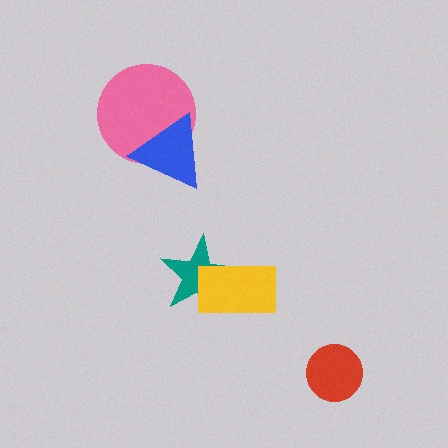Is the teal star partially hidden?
Yes, it is partially covered by another shape.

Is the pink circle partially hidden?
Yes, it is partially covered by another shape.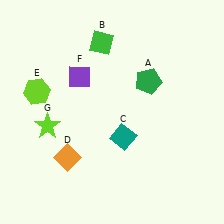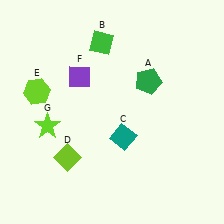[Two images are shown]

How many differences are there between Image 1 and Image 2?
There is 1 difference between the two images.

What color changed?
The diamond (D) changed from orange in Image 1 to lime in Image 2.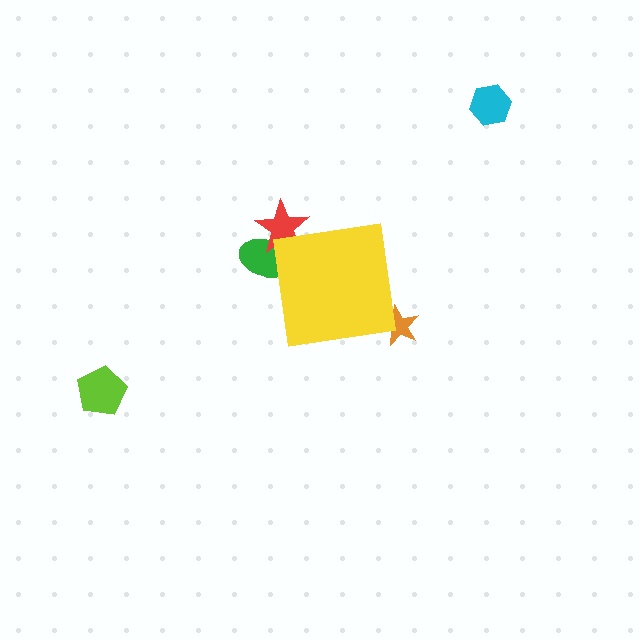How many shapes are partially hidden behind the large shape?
3 shapes are partially hidden.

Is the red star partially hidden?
Yes, the red star is partially hidden behind the yellow square.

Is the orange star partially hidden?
Yes, the orange star is partially hidden behind the yellow square.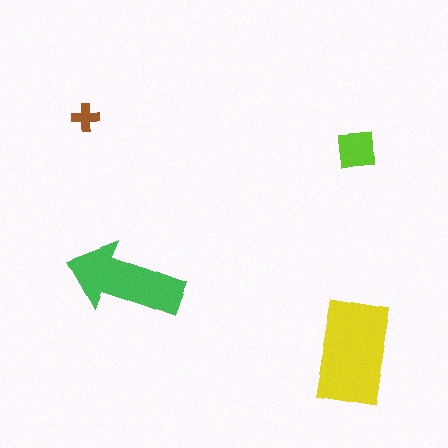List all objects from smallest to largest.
The brown cross, the lime square, the green arrow, the yellow rectangle.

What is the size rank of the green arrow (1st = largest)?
2nd.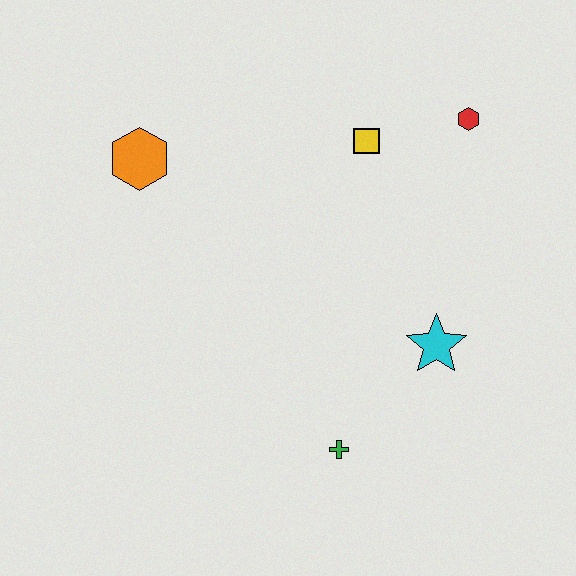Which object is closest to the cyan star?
The green cross is closest to the cyan star.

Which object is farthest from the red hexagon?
The green cross is farthest from the red hexagon.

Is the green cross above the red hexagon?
No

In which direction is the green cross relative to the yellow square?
The green cross is below the yellow square.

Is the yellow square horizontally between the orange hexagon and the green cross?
No